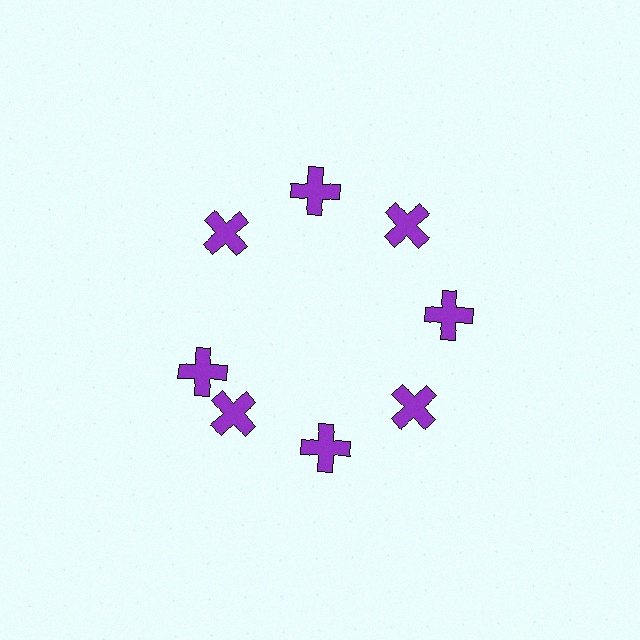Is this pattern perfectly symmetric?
No. The 8 purple crosses are arranged in a ring, but one element near the 9 o'clock position is rotated out of alignment along the ring, breaking the 8-fold rotational symmetry.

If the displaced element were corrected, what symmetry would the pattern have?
It would have 8-fold rotational symmetry — the pattern would map onto itself every 45 degrees.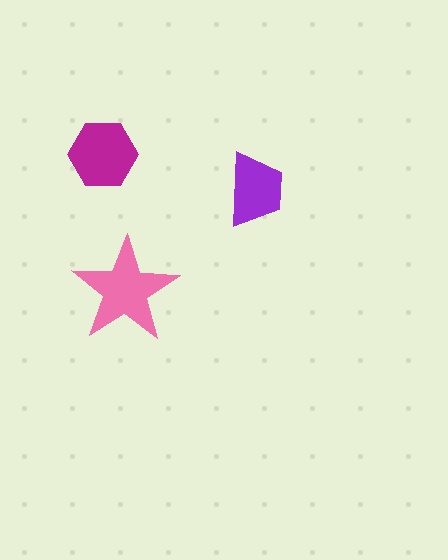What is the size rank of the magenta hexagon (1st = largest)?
2nd.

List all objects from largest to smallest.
The pink star, the magenta hexagon, the purple trapezoid.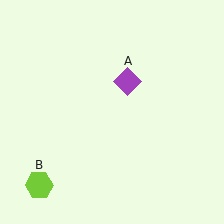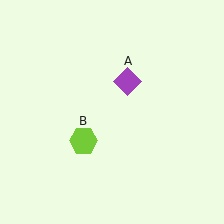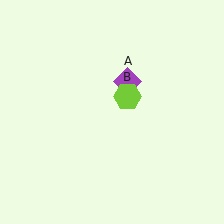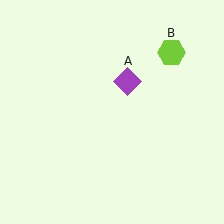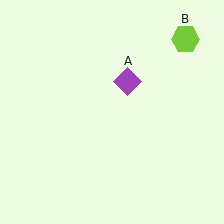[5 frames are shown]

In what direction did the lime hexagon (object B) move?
The lime hexagon (object B) moved up and to the right.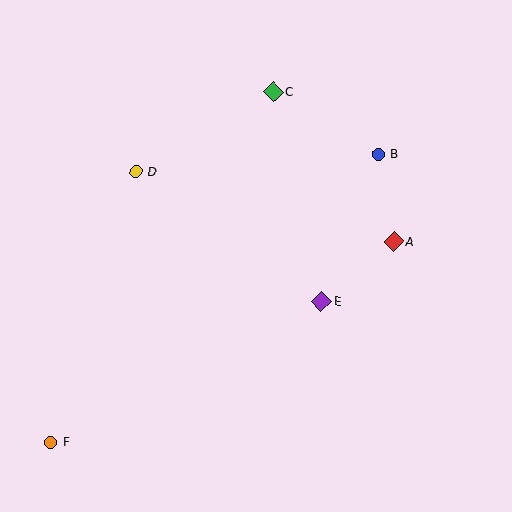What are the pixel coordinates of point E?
Point E is at (321, 301).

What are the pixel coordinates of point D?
Point D is at (136, 172).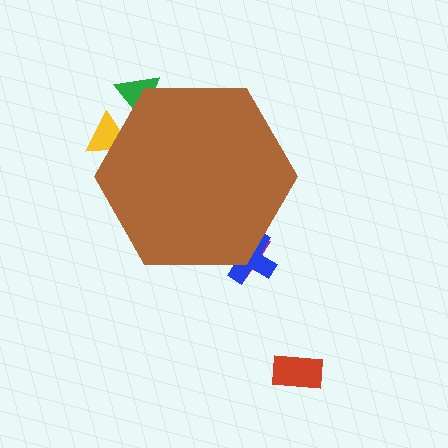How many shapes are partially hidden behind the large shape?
4 shapes are partially hidden.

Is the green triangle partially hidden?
Yes, the green triangle is partially hidden behind the brown hexagon.